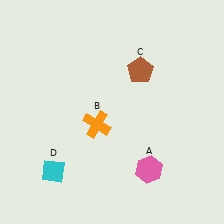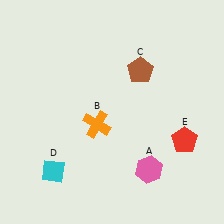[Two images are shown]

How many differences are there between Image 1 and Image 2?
There is 1 difference between the two images.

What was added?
A red pentagon (E) was added in Image 2.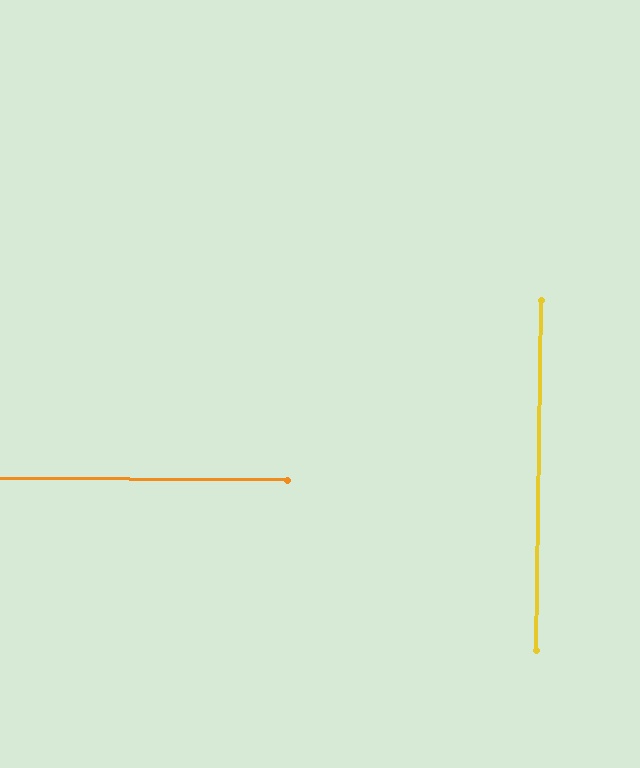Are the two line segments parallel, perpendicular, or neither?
Perpendicular — they meet at approximately 90°.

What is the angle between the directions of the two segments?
Approximately 90 degrees.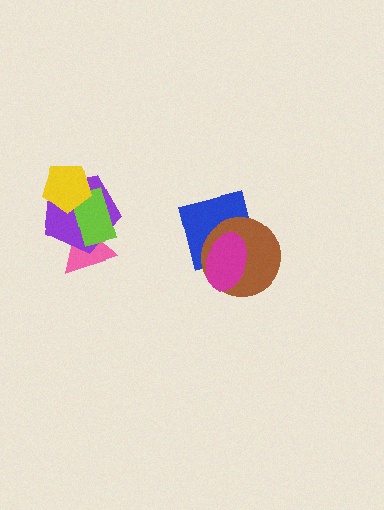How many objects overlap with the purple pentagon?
3 objects overlap with the purple pentagon.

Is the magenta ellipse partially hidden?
No, no other shape covers it.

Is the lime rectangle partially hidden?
Yes, it is partially covered by another shape.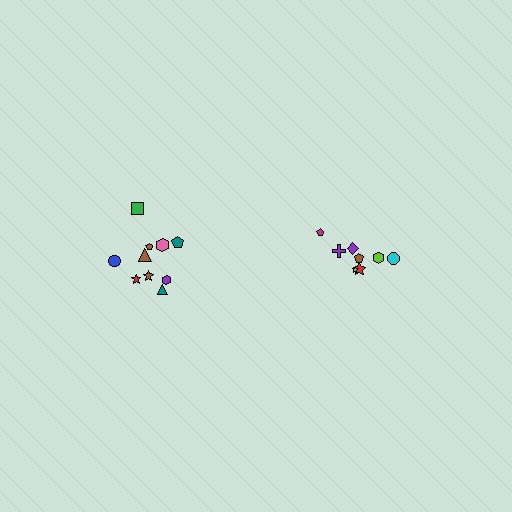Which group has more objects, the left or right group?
The left group.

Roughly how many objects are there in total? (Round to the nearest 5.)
Roughly 20 objects in total.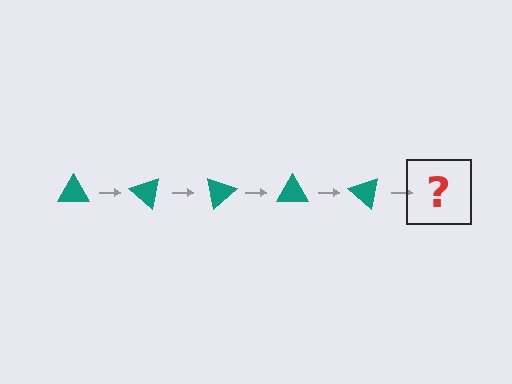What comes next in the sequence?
The next element should be a teal triangle rotated 200 degrees.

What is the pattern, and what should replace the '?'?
The pattern is that the triangle rotates 40 degrees each step. The '?' should be a teal triangle rotated 200 degrees.